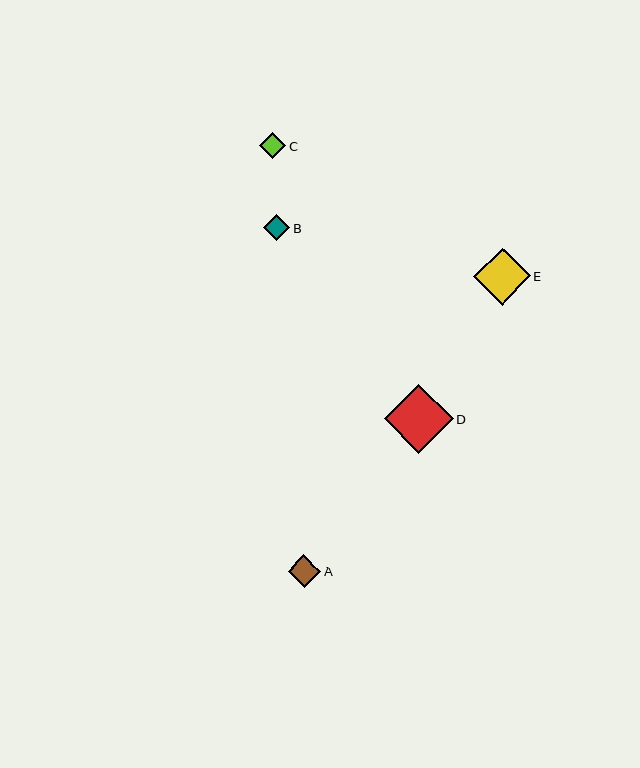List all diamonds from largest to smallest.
From largest to smallest: D, E, A, B, C.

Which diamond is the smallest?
Diamond C is the smallest with a size of approximately 26 pixels.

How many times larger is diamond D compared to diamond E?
Diamond D is approximately 1.2 times the size of diamond E.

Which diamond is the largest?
Diamond D is the largest with a size of approximately 69 pixels.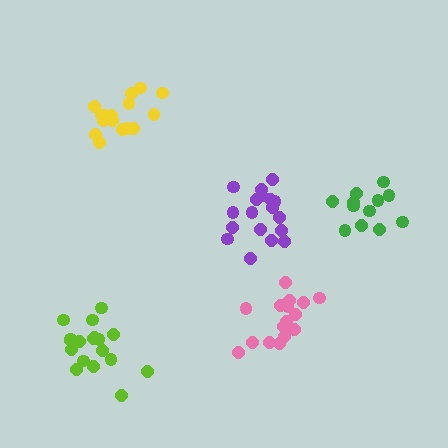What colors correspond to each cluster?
The clusters are colored: pink, yellow, green, lime, purple.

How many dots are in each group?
Group 1: 16 dots, Group 2: 16 dots, Group 3: 12 dots, Group 4: 18 dots, Group 5: 18 dots (80 total).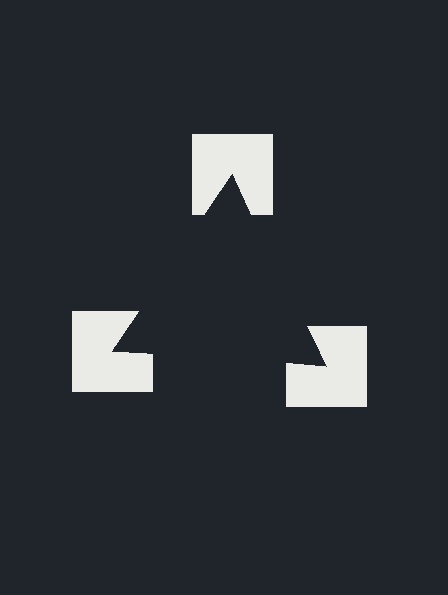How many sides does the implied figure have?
3 sides.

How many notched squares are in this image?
There are 3 — one at each vertex of the illusory triangle.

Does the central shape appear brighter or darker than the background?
It typically appears slightly darker than the background, even though no actual brightness change is drawn.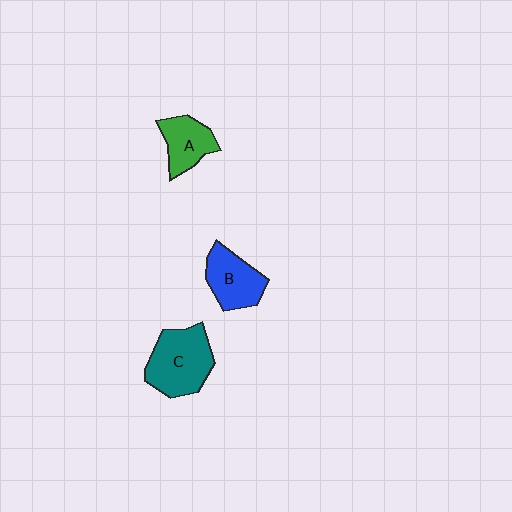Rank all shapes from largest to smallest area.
From largest to smallest: C (teal), B (blue), A (green).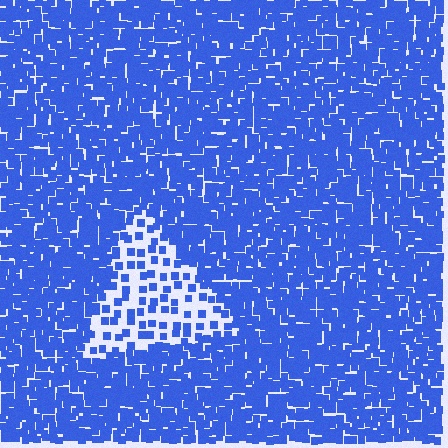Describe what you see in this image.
The image contains small blue elements arranged at two different densities. A triangle-shaped region is visible where the elements are less densely packed than the surrounding area.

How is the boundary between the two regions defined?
The boundary is defined by a change in element density (approximately 3.0x ratio). All elements are the same color, size, and shape.